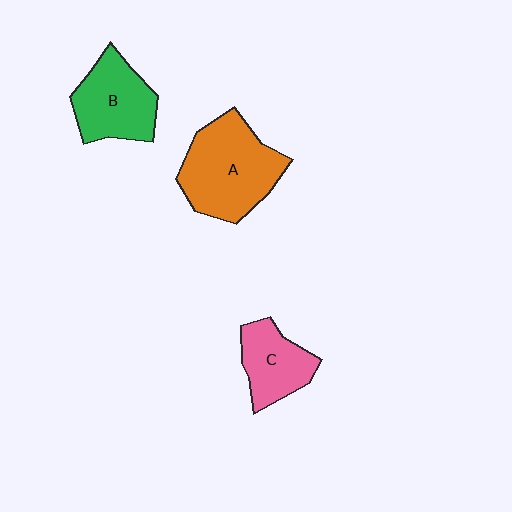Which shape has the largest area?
Shape A (orange).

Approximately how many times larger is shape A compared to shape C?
Approximately 1.7 times.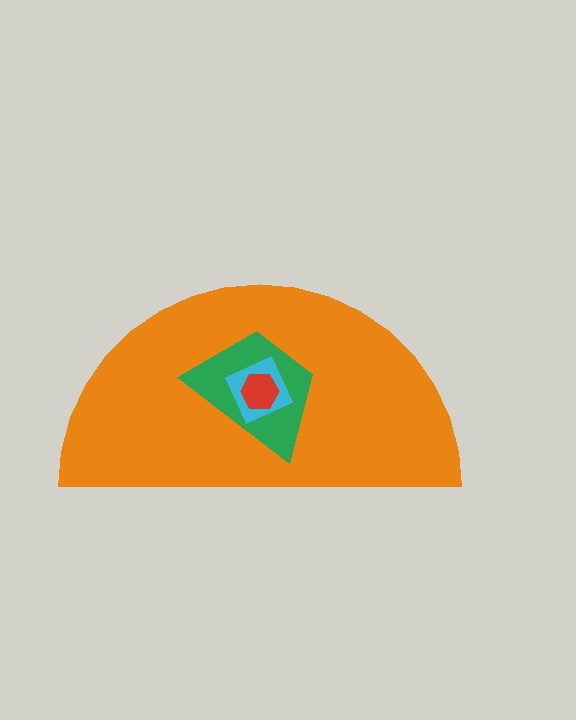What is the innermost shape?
The red hexagon.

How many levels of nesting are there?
4.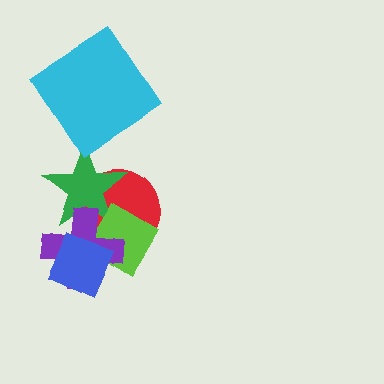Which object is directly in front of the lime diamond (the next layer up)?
The purple cross is directly in front of the lime diamond.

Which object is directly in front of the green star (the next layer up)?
The lime diamond is directly in front of the green star.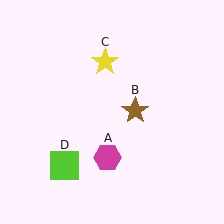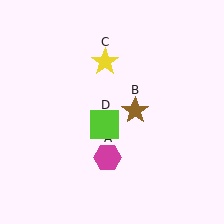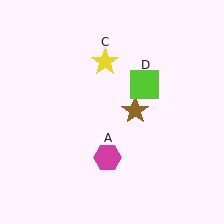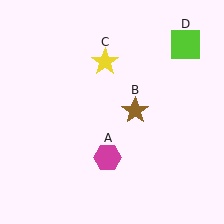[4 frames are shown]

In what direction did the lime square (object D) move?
The lime square (object D) moved up and to the right.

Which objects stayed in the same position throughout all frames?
Magenta hexagon (object A) and brown star (object B) and yellow star (object C) remained stationary.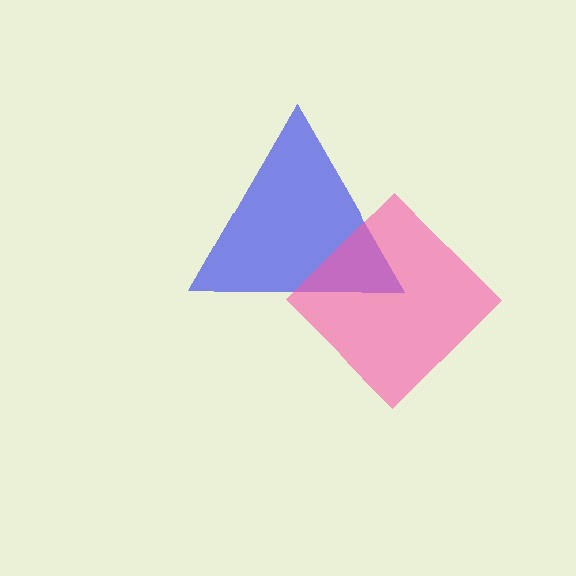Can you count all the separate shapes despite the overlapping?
Yes, there are 2 separate shapes.